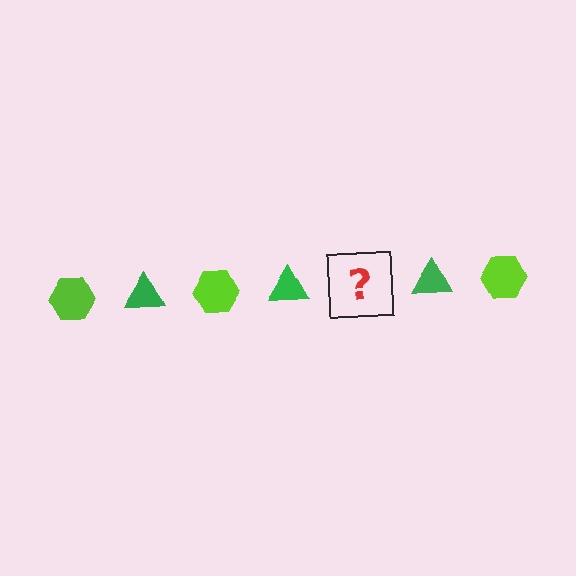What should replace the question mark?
The question mark should be replaced with a lime hexagon.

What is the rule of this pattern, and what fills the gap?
The rule is that the pattern alternates between lime hexagon and green triangle. The gap should be filled with a lime hexagon.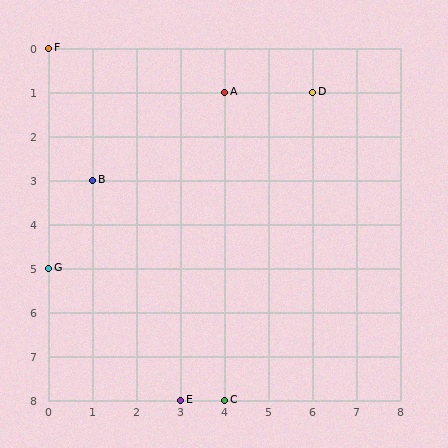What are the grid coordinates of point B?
Point B is at grid coordinates (1, 3).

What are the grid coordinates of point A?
Point A is at grid coordinates (4, 1).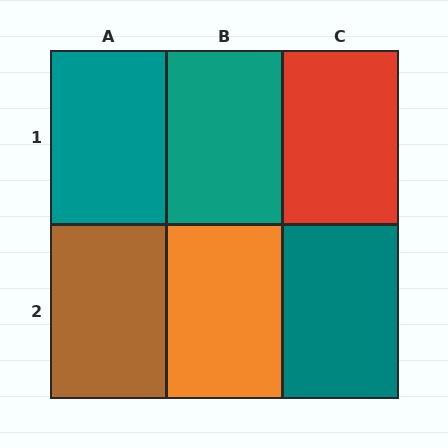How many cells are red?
1 cell is red.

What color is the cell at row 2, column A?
Brown.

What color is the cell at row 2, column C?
Teal.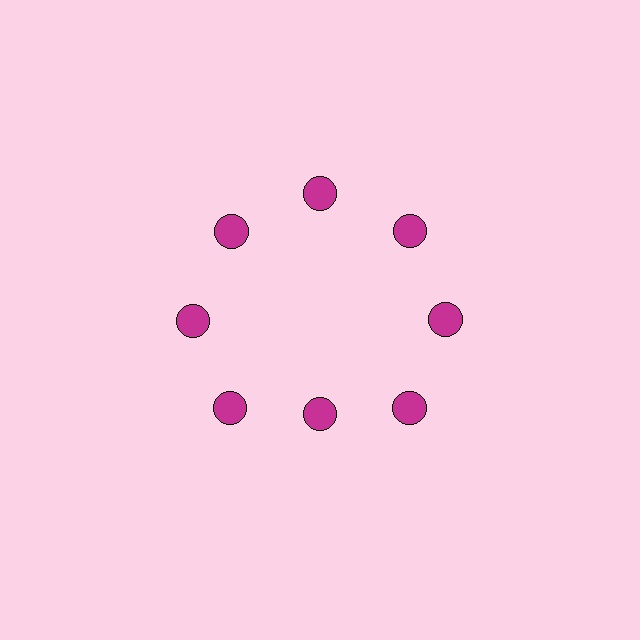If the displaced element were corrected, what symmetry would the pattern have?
It would have 8-fold rotational symmetry — the pattern would map onto itself every 45 degrees.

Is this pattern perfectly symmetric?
No. The 8 magenta circles are arranged in a ring, but one element near the 6 o'clock position is pulled inward toward the center, breaking the 8-fold rotational symmetry.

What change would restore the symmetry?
The symmetry would be restored by moving it outward, back onto the ring so that all 8 circles sit at equal angles and equal distance from the center.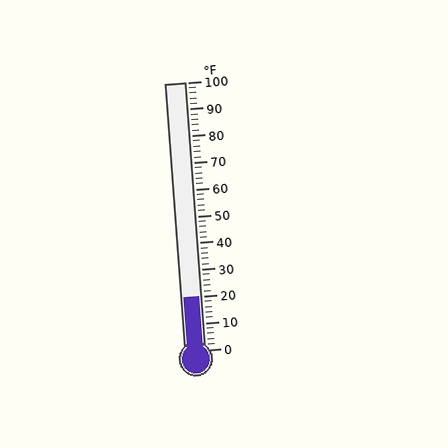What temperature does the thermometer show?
The thermometer shows approximately 20°F.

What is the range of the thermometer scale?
The thermometer scale ranges from 0°F to 100°F.